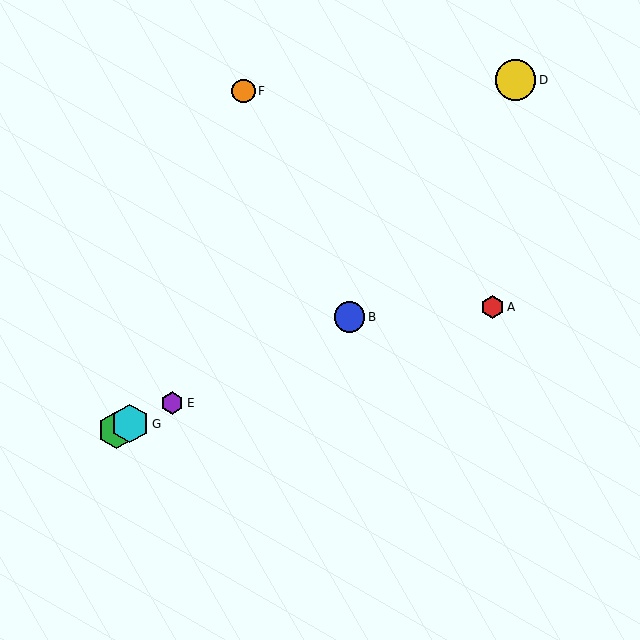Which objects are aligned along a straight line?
Objects B, C, E, G are aligned along a straight line.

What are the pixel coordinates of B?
Object B is at (349, 317).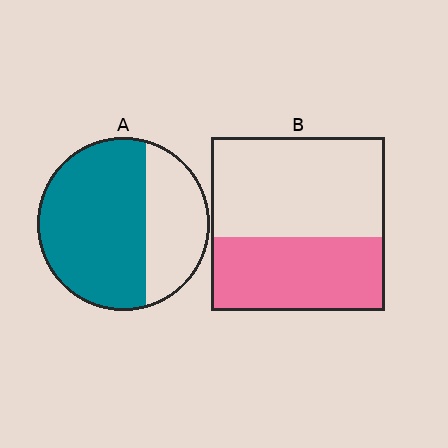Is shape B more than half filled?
No.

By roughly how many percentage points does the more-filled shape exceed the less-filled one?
By roughly 25 percentage points (A over B).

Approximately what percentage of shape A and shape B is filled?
A is approximately 65% and B is approximately 45%.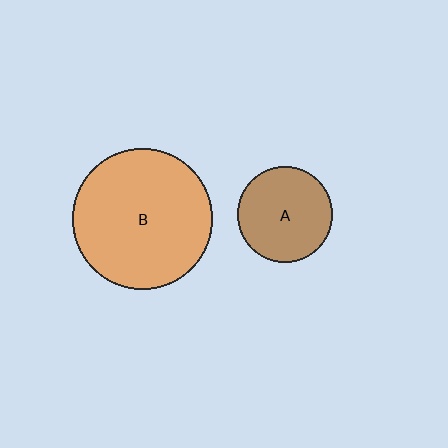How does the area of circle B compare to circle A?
Approximately 2.2 times.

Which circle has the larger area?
Circle B (orange).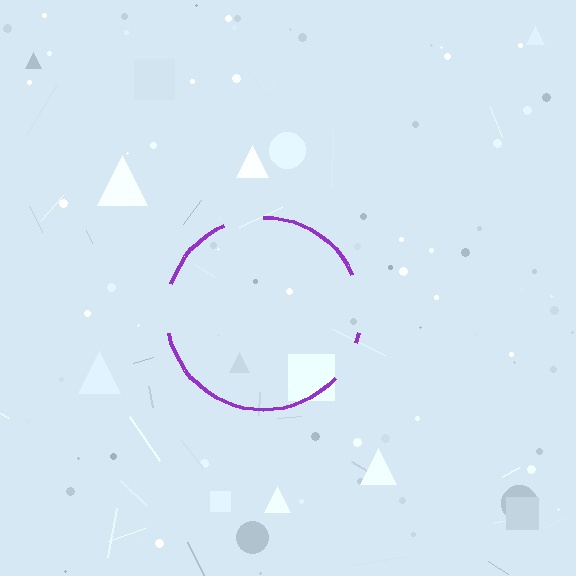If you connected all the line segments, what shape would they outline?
They would outline a circle.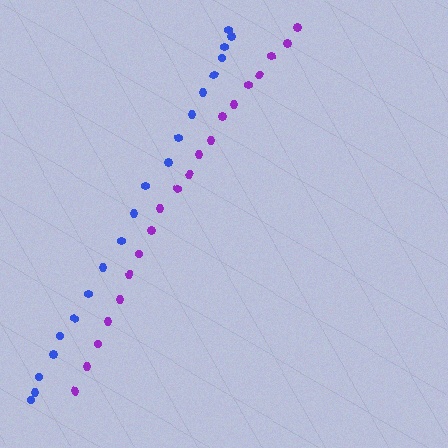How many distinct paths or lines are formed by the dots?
There are 2 distinct paths.